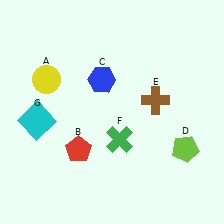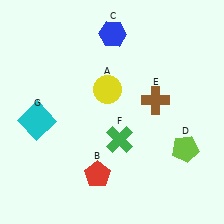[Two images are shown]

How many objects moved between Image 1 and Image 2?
3 objects moved between the two images.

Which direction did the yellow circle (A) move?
The yellow circle (A) moved right.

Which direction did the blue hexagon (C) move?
The blue hexagon (C) moved up.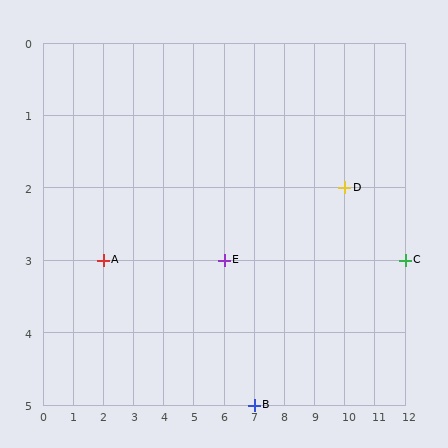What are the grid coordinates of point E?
Point E is at grid coordinates (6, 3).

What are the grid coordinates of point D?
Point D is at grid coordinates (10, 2).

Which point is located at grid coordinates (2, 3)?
Point A is at (2, 3).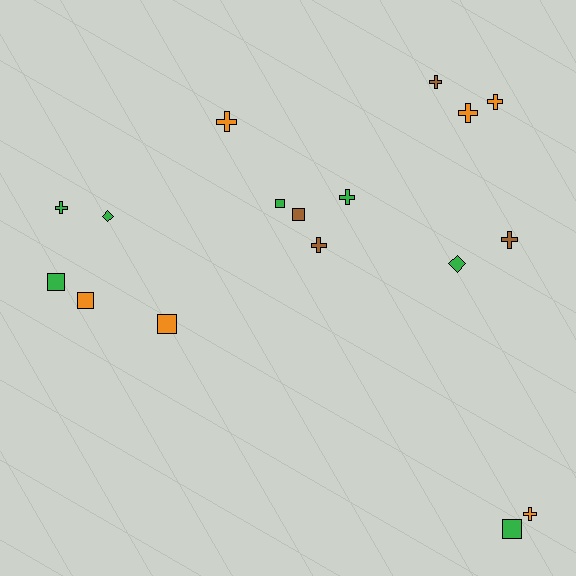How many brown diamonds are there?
There are no brown diamonds.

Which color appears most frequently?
Green, with 7 objects.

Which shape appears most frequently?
Cross, with 9 objects.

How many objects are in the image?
There are 17 objects.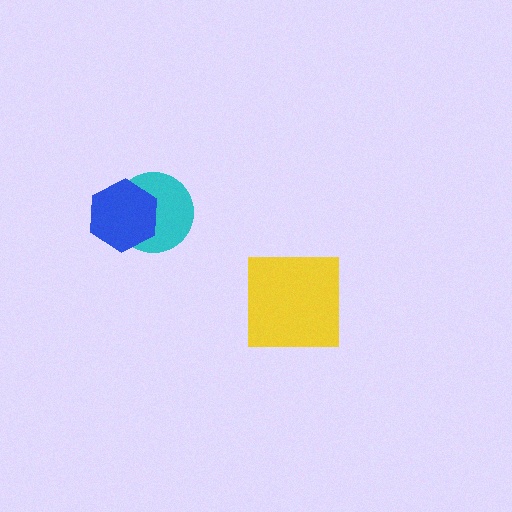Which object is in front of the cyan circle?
The blue hexagon is in front of the cyan circle.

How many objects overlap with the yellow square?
0 objects overlap with the yellow square.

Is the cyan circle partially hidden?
Yes, it is partially covered by another shape.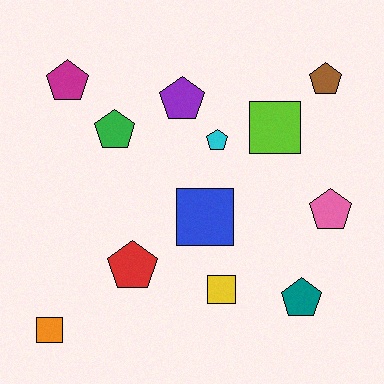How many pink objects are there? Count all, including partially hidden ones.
There is 1 pink object.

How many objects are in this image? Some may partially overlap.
There are 12 objects.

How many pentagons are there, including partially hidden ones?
There are 8 pentagons.